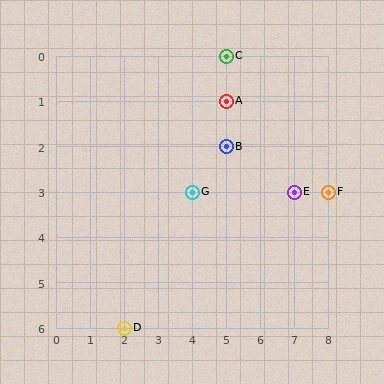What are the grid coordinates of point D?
Point D is at grid coordinates (2, 6).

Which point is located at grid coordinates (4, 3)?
Point G is at (4, 3).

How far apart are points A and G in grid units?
Points A and G are 1 column and 2 rows apart (about 2.2 grid units diagonally).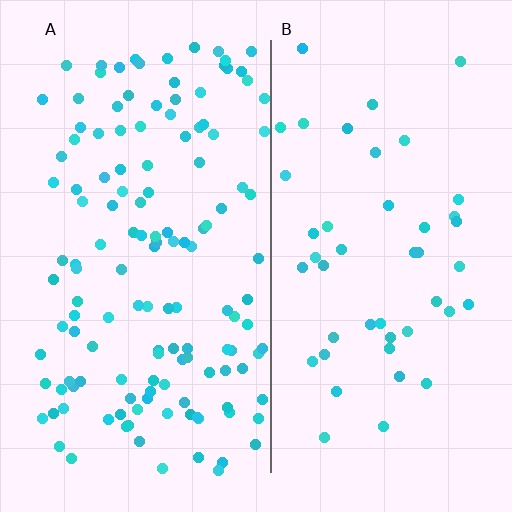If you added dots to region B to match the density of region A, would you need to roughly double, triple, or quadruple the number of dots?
Approximately triple.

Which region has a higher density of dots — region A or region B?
A (the left).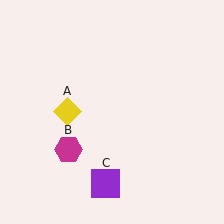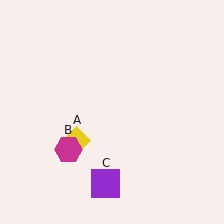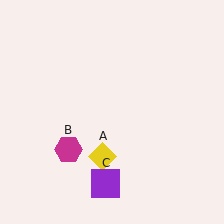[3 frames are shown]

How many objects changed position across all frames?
1 object changed position: yellow diamond (object A).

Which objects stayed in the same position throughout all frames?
Magenta hexagon (object B) and purple square (object C) remained stationary.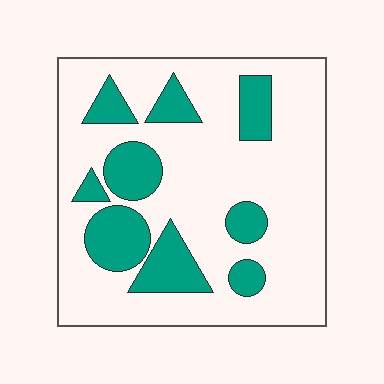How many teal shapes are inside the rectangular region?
9.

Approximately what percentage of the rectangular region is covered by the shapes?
Approximately 25%.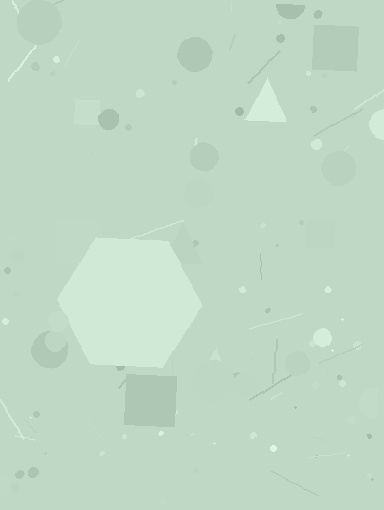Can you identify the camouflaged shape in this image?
The camouflaged shape is a hexagon.